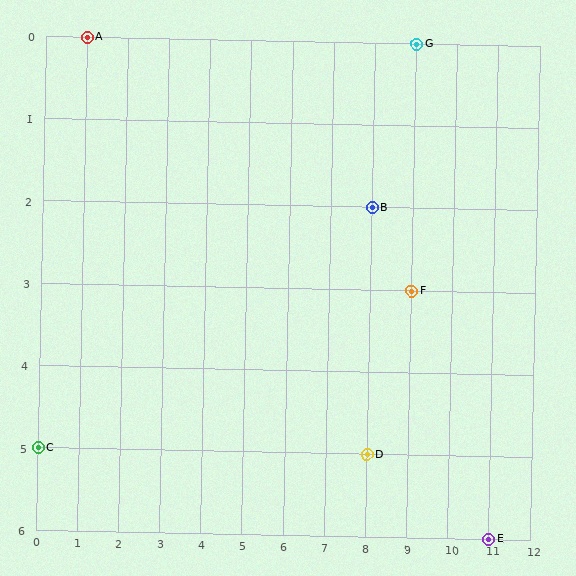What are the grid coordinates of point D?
Point D is at grid coordinates (8, 5).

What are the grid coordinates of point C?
Point C is at grid coordinates (0, 5).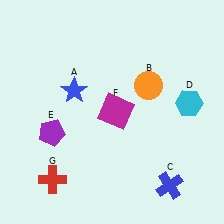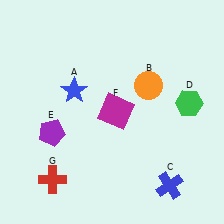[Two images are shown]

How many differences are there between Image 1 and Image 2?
There is 1 difference between the two images.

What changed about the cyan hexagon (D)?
In Image 1, D is cyan. In Image 2, it changed to green.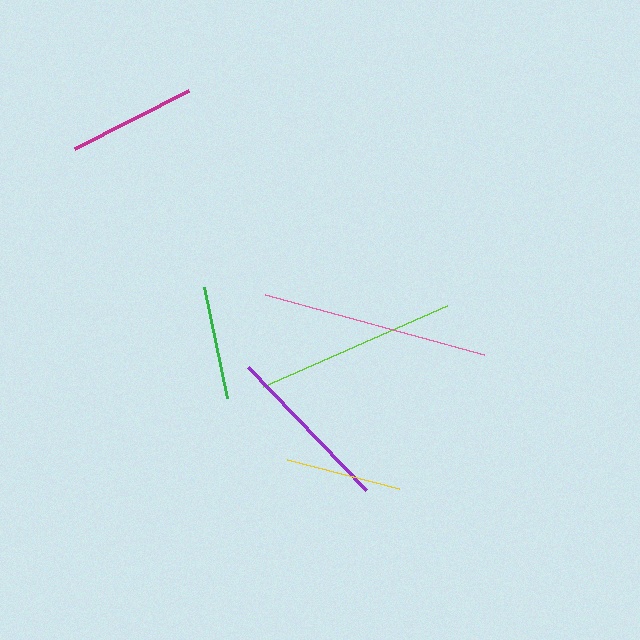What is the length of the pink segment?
The pink segment is approximately 228 pixels long.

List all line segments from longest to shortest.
From longest to shortest: pink, lime, purple, magenta, yellow, green.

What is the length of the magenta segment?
The magenta segment is approximately 128 pixels long.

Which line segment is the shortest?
The green line is the shortest at approximately 113 pixels.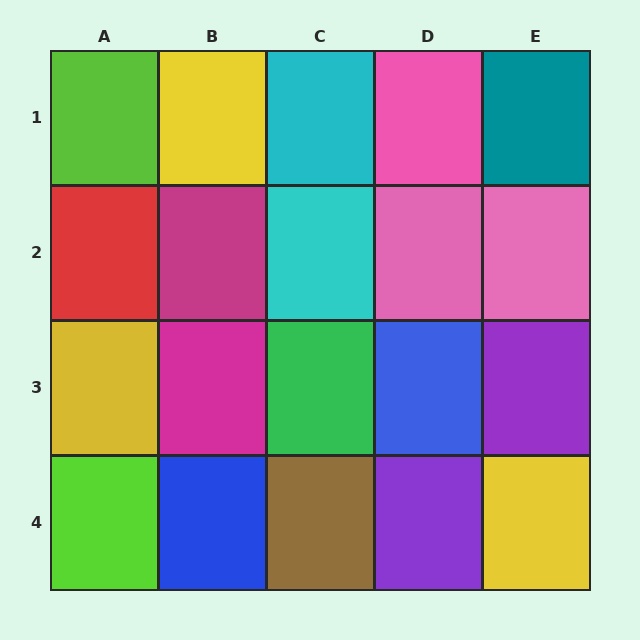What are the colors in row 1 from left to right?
Lime, yellow, cyan, pink, teal.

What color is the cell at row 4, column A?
Lime.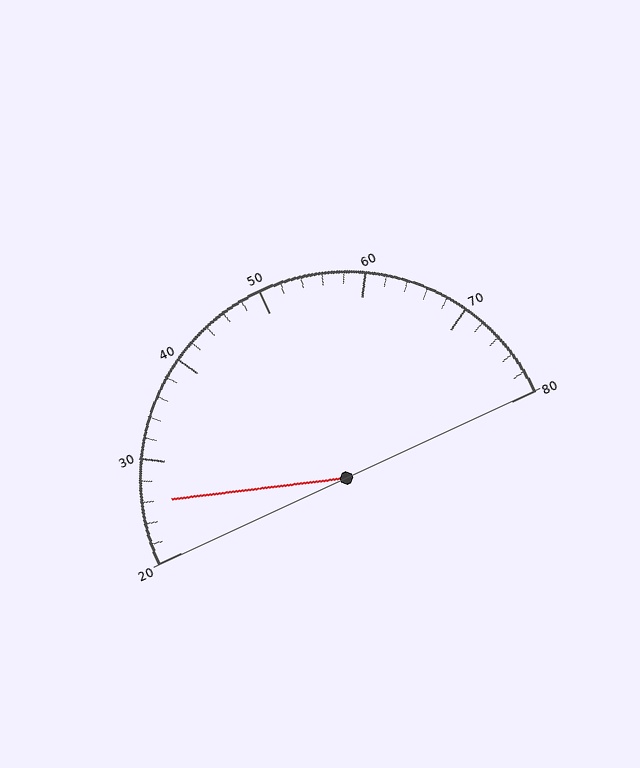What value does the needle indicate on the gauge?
The needle indicates approximately 26.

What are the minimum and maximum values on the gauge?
The gauge ranges from 20 to 80.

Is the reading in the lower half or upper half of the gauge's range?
The reading is in the lower half of the range (20 to 80).